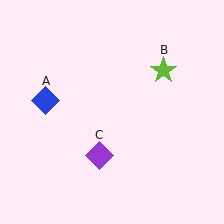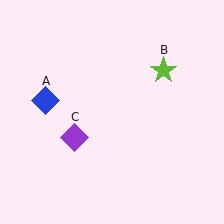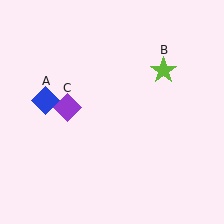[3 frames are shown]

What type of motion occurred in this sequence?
The purple diamond (object C) rotated clockwise around the center of the scene.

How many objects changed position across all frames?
1 object changed position: purple diamond (object C).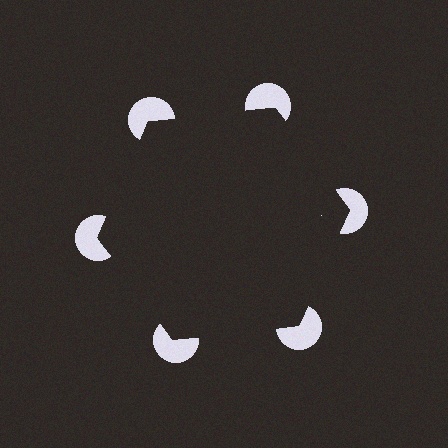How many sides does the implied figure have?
6 sides.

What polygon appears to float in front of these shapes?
An illusory hexagon — its edges are inferred from the aligned wedge cuts in the pac-man discs, not physically drawn.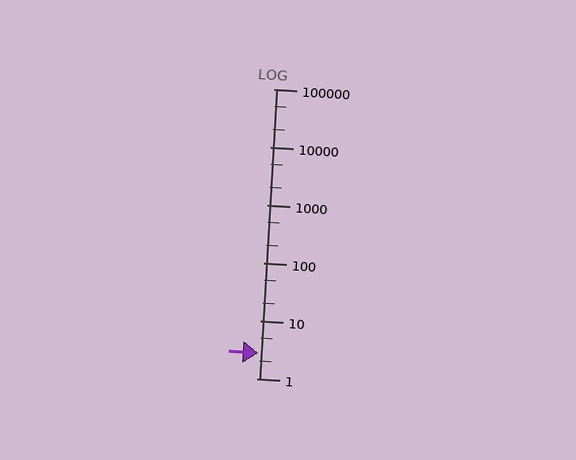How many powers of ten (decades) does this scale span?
The scale spans 5 decades, from 1 to 100000.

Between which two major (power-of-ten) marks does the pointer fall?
The pointer is between 1 and 10.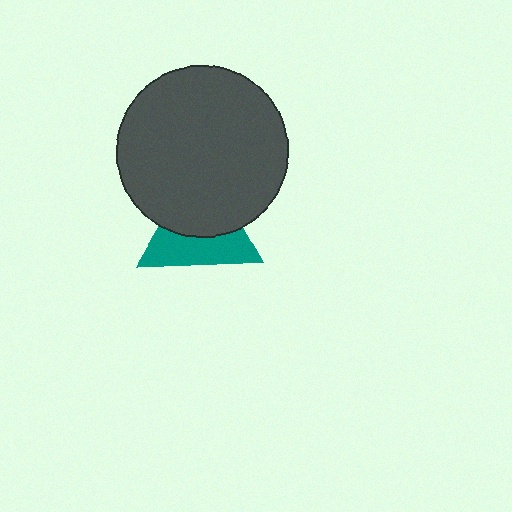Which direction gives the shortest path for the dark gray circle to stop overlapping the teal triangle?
Moving up gives the shortest separation.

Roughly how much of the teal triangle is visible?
About half of it is visible (roughly 49%).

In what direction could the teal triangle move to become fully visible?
The teal triangle could move down. That would shift it out from behind the dark gray circle entirely.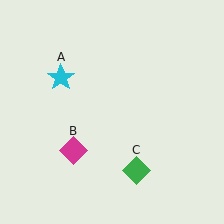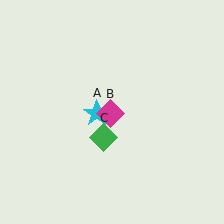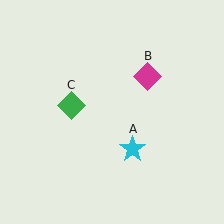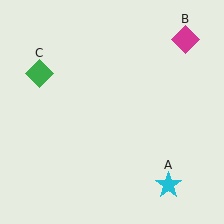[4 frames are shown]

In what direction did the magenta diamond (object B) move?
The magenta diamond (object B) moved up and to the right.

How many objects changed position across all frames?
3 objects changed position: cyan star (object A), magenta diamond (object B), green diamond (object C).